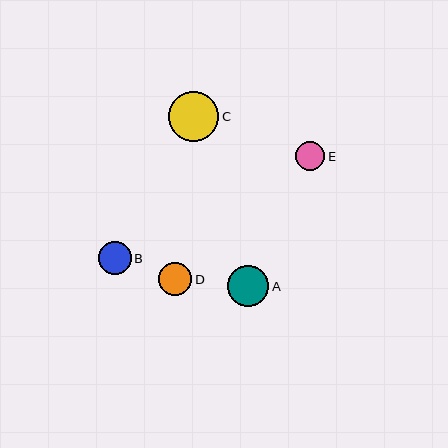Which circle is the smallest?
Circle E is the smallest with a size of approximately 30 pixels.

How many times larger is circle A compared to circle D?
Circle A is approximately 1.2 times the size of circle D.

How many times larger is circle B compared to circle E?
Circle B is approximately 1.1 times the size of circle E.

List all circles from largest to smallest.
From largest to smallest: C, A, D, B, E.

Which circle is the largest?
Circle C is the largest with a size of approximately 51 pixels.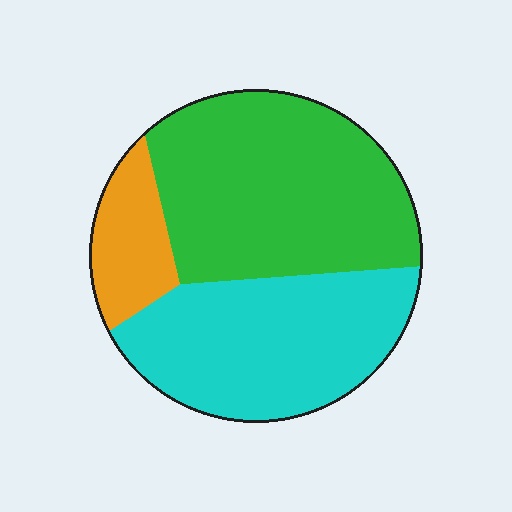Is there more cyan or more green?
Green.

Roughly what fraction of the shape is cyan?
Cyan takes up about two fifths (2/5) of the shape.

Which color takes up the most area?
Green, at roughly 50%.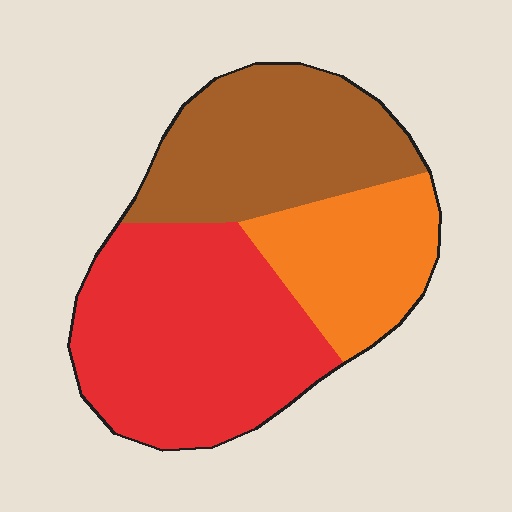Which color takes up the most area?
Red, at roughly 45%.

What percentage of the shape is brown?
Brown takes up between a sixth and a third of the shape.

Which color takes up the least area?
Orange, at roughly 25%.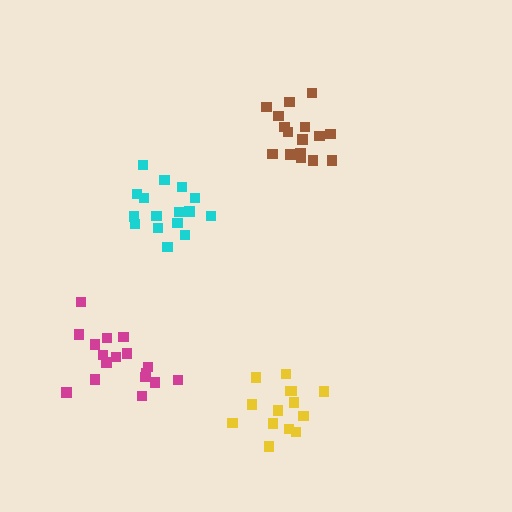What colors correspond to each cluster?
The clusters are colored: brown, yellow, magenta, cyan.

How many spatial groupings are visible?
There are 4 spatial groupings.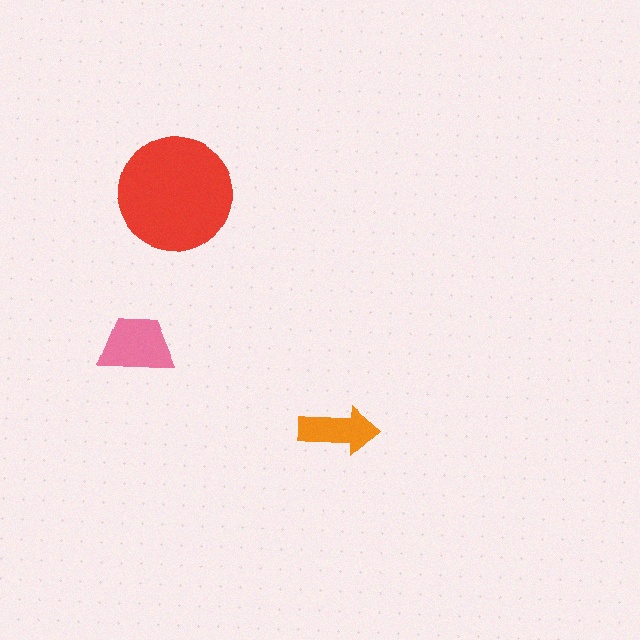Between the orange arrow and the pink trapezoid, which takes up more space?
The pink trapezoid.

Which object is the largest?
The red circle.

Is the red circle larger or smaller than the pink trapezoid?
Larger.